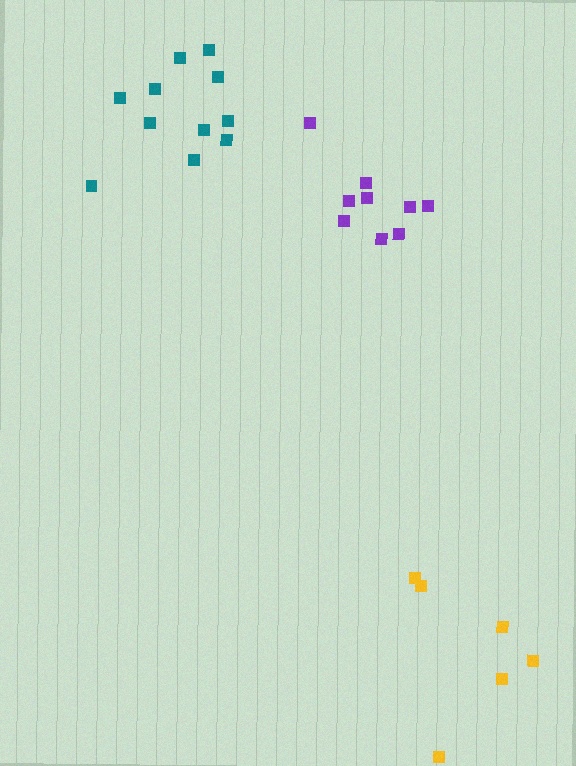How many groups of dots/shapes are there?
There are 3 groups.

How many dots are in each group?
Group 1: 9 dots, Group 2: 11 dots, Group 3: 6 dots (26 total).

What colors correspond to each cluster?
The clusters are colored: purple, teal, yellow.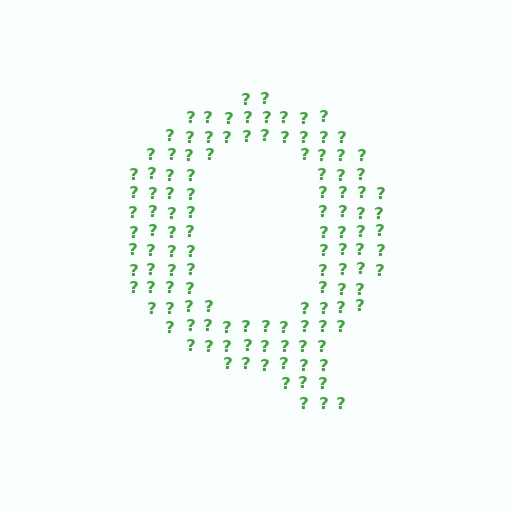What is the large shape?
The large shape is the letter Q.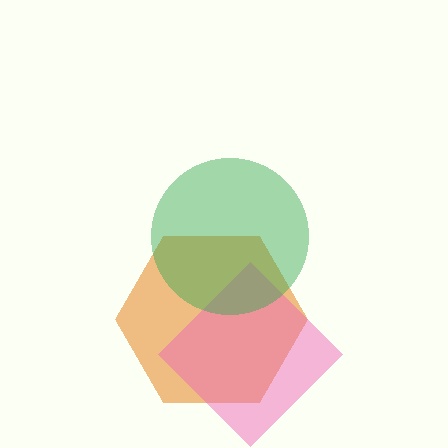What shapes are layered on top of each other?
The layered shapes are: an orange hexagon, a pink diamond, a green circle.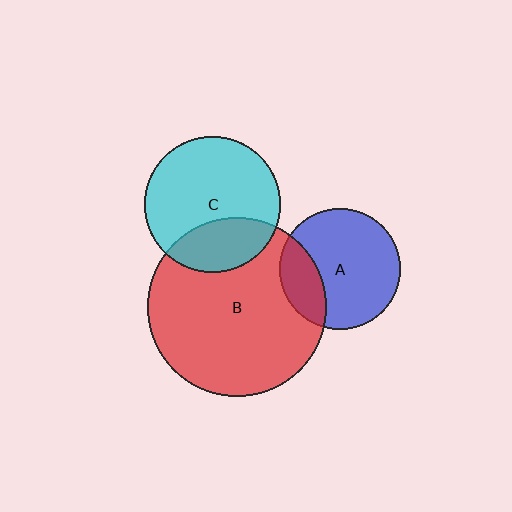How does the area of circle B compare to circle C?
Approximately 1.7 times.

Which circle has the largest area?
Circle B (red).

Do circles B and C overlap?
Yes.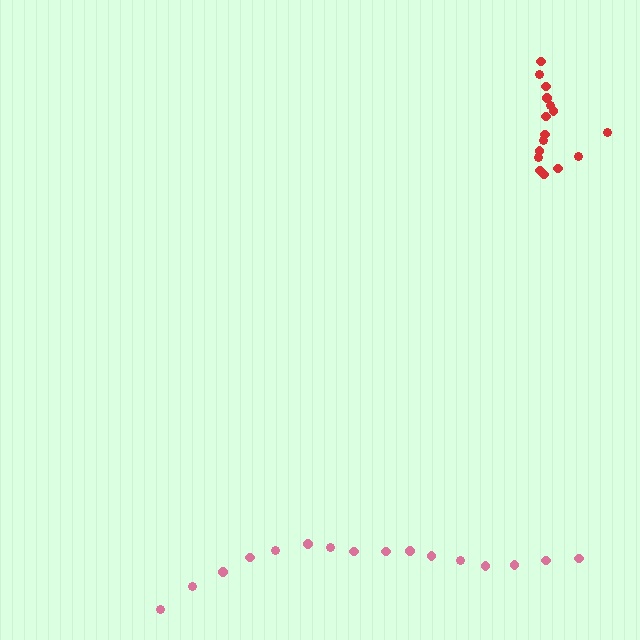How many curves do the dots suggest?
There are 2 distinct paths.